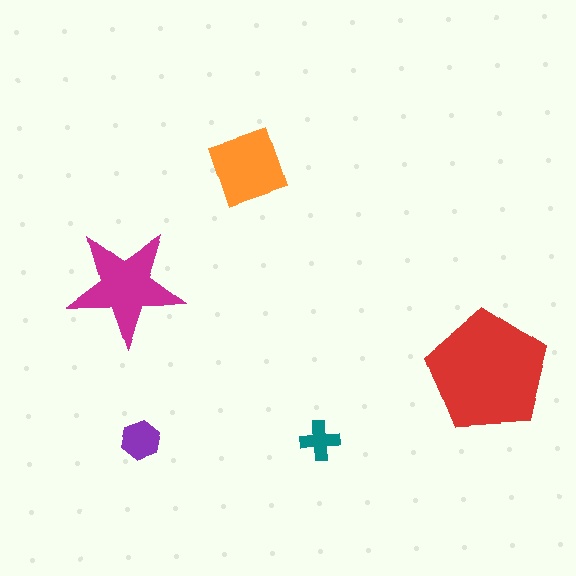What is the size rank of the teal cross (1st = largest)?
5th.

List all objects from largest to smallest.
The red pentagon, the magenta star, the orange diamond, the purple hexagon, the teal cross.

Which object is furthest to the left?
The magenta star is leftmost.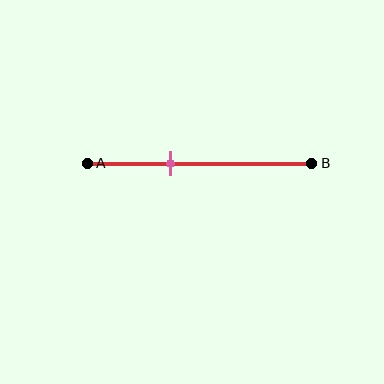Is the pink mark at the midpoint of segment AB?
No, the mark is at about 35% from A, not at the 50% midpoint.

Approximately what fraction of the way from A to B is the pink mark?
The pink mark is approximately 35% of the way from A to B.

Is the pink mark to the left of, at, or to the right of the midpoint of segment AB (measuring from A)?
The pink mark is to the left of the midpoint of segment AB.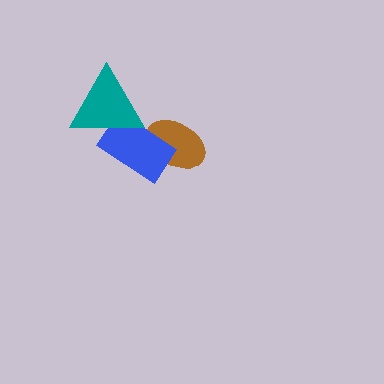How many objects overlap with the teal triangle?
1 object overlaps with the teal triangle.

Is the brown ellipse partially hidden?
Yes, it is partially covered by another shape.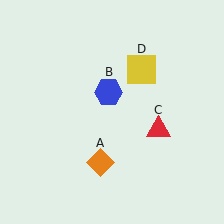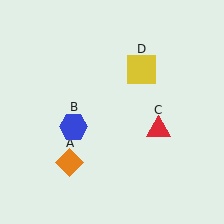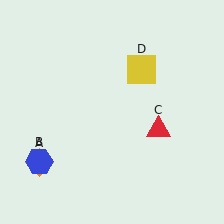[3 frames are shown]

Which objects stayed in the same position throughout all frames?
Red triangle (object C) and yellow square (object D) remained stationary.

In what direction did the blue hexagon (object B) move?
The blue hexagon (object B) moved down and to the left.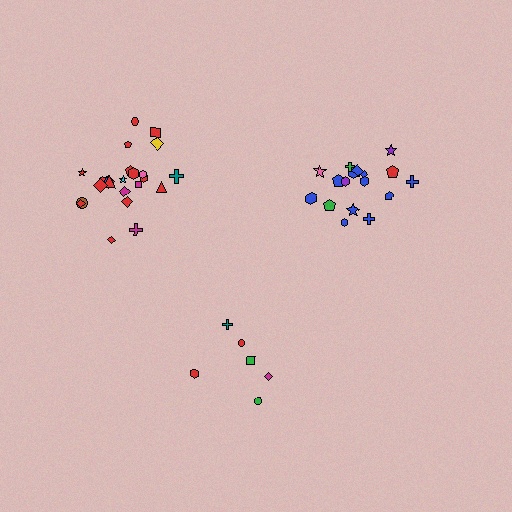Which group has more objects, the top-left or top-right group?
The top-left group.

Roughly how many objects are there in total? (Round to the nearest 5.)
Roughly 50 objects in total.